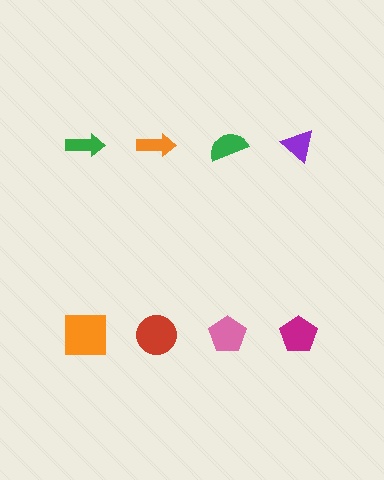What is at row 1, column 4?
A purple triangle.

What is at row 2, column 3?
A pink pentagon.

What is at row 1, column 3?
A green semicircle.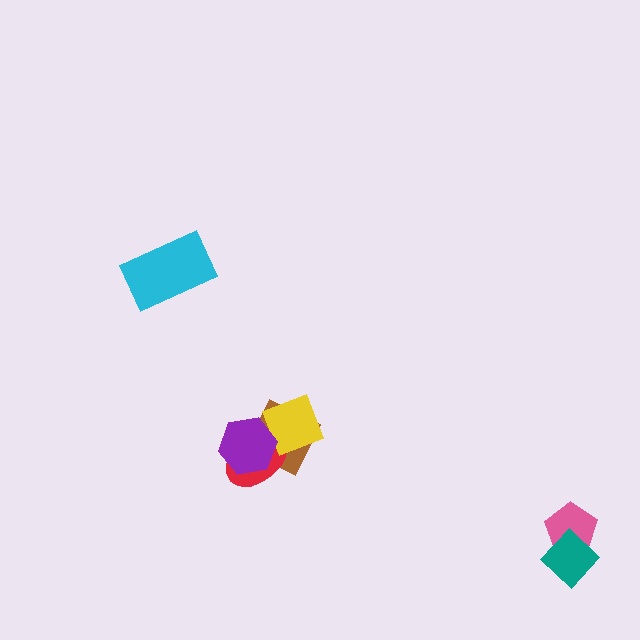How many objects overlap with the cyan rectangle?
0 objects overlap with the cyan rectangle.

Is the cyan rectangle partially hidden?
No, no other shape covers it.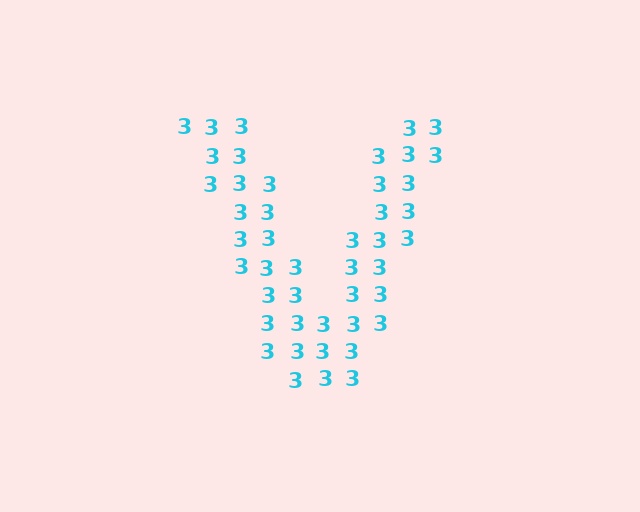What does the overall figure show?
The overall figure shows the letter V.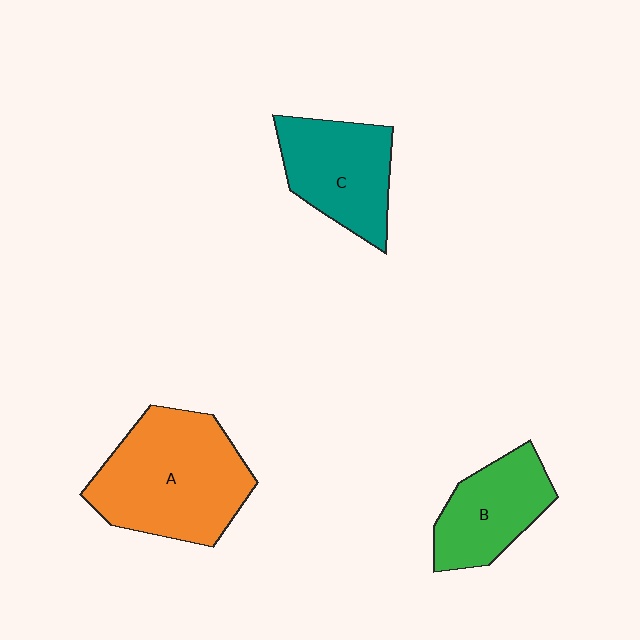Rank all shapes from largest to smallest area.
From largest to smallest: A (orange), C (teal), B (green).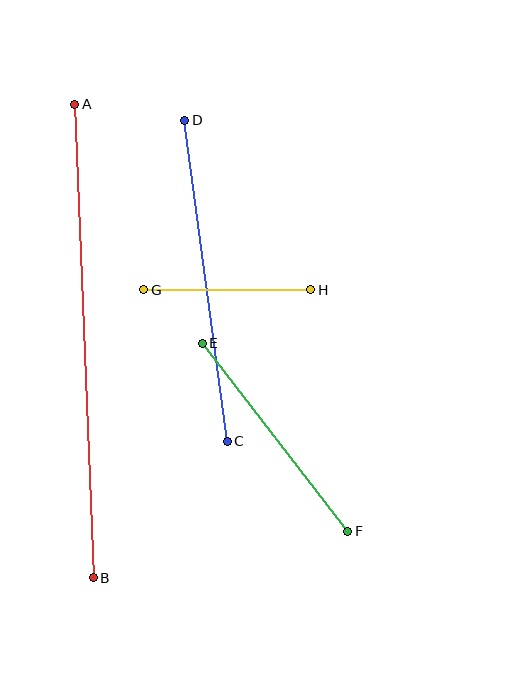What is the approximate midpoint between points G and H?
The midpoint is at approximately (227, 290) pixels.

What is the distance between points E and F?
The distance is approximately 238 pixels.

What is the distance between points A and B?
The distance is approximately 474 pixels.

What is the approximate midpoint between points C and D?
The midpoint is at approximately (206, 281) pixels.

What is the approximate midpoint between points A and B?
The midpoint is at approximately (84, 341) pixels.